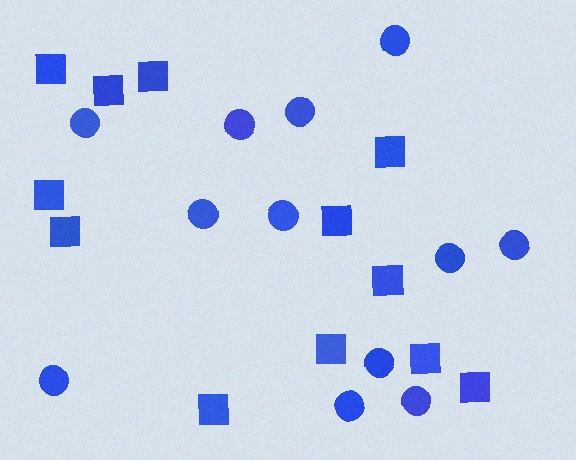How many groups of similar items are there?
There are 2 groups: one group of squares (12) and one group of circles (12).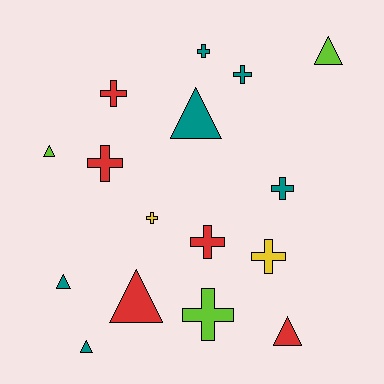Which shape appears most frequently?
Cross, with 9 objects.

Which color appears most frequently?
Teal, with 6 objects.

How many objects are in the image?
There are 16 objects.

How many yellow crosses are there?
There are 2 yellow crosses.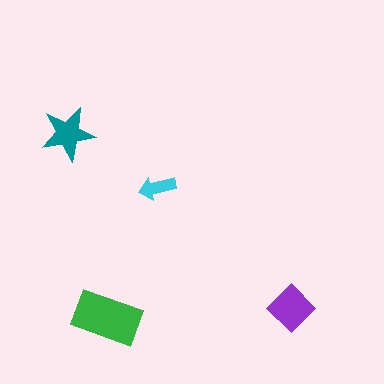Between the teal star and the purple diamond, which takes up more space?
The purple diamond.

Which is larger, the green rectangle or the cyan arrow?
The green rectangle.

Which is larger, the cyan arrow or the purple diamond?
The purple diamond.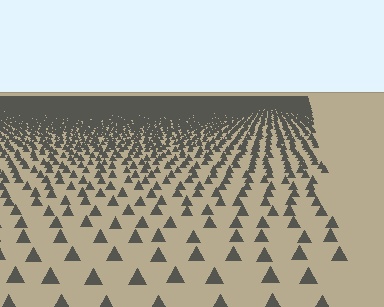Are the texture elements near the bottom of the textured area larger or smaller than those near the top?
Larger. Near the bottom, elements are closer to the viewer and appear at a bigger on-screen size.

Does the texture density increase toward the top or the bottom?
Density increases toward the top.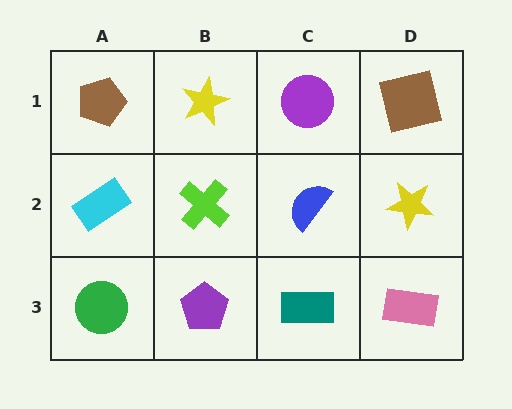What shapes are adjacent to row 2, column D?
A brown square (row 1, column D), a pink rectangle (row 3, column D), a blue semicircle (row 2, column C).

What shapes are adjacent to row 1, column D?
A yellow star (row 2, column D), a purple circle (row 1, column C).